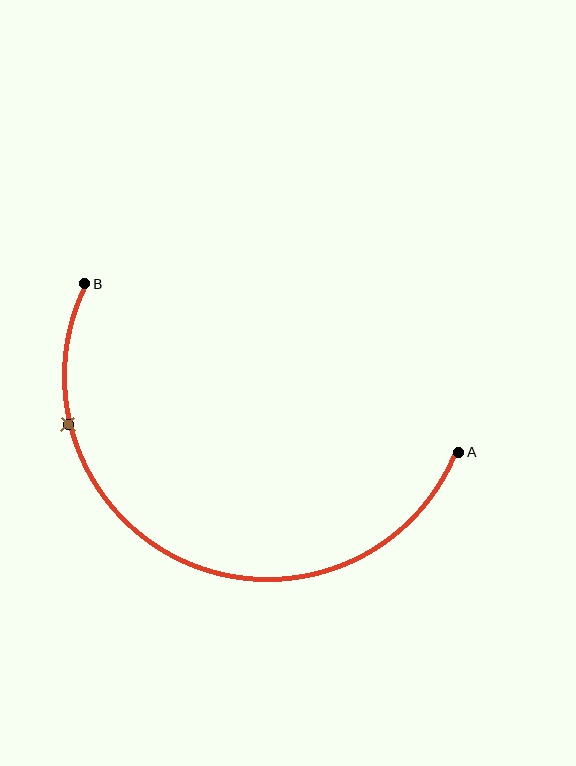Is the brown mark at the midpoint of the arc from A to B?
No. The brown mark lies on the arc but is closer to endpoint B. The arc midpoint would be at the point on the curve equidistant along the arc from both A and B.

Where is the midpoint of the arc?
The arc midpoint is the point on the curve farthest from the straight line joining A and B. It sits below that line.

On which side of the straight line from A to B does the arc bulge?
The arc bulges below the straight line connecting A and B.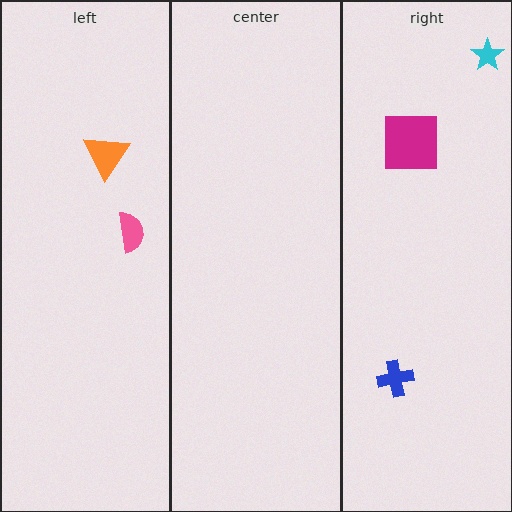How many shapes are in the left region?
2.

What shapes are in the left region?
The orange triangle, the pink semicircle.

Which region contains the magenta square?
The right region.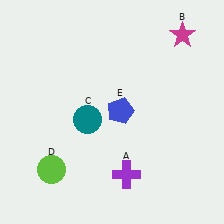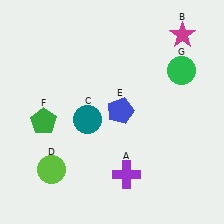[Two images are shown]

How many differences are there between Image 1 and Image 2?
There are 2 differences between the two images.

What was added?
A green pentagon (F), a green circle (G) were added in Image 2.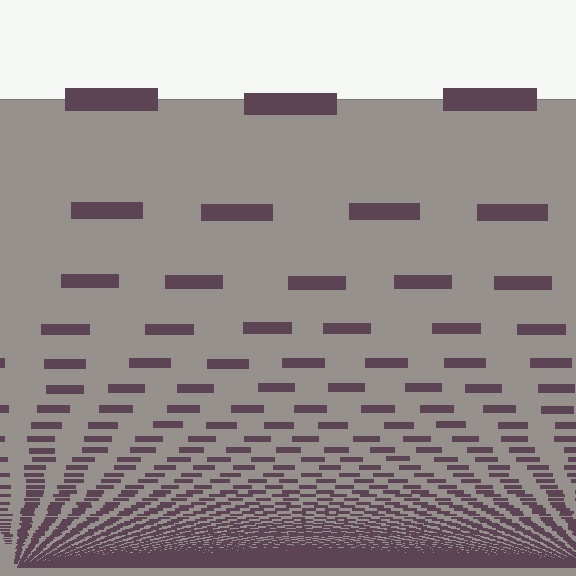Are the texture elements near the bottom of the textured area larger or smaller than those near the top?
Smaller. The gradient is inverted — elements near the bottom are smaller and denser.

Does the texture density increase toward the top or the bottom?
Density increases toward the bottom.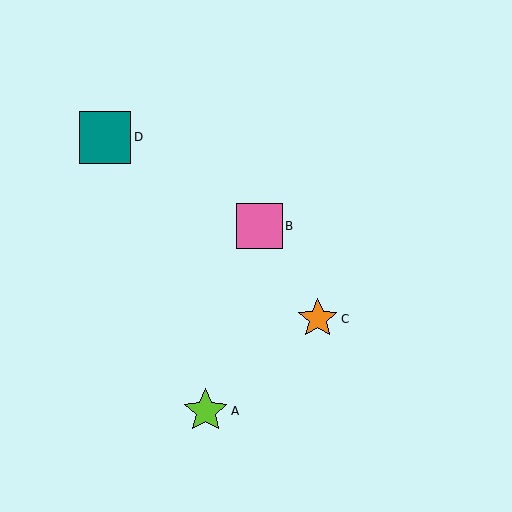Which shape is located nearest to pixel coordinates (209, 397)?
The lime star (labeled A) at (206, 411) is nearest to that location.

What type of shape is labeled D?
Shape D is a teal square.